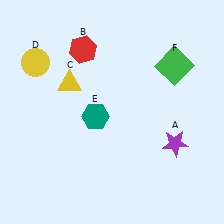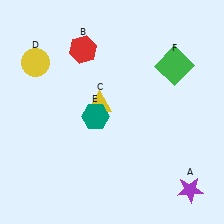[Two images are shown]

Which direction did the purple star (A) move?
The purple star (A) moved down.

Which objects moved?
The objects that moved are: the purple star (A), the yellow triangle (C).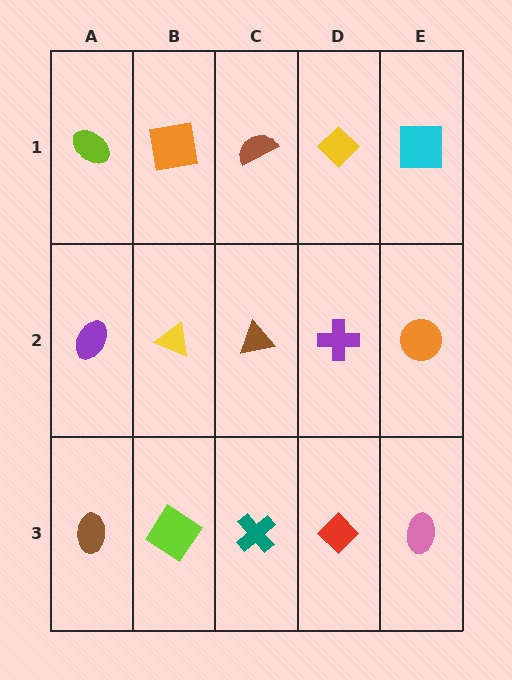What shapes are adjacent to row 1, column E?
An orange circle (row 2, column E), a yellow diamond (row 1, column D).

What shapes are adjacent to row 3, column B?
A yellow triangle (row 2, column B), a brown ellipse (row 3, column A), a teal cross (row 3, column C).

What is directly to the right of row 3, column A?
A lime diamond.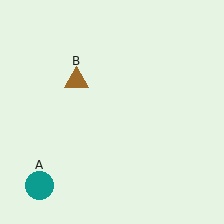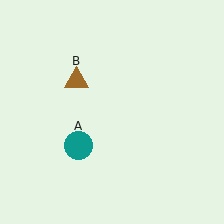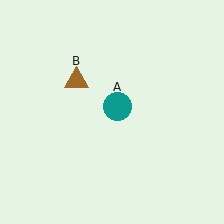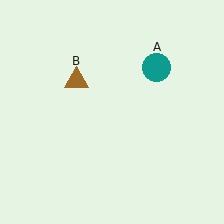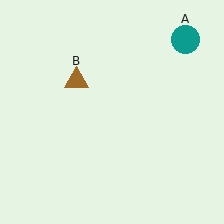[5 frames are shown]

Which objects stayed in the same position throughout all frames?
Brown triangle (object B) remained stationary.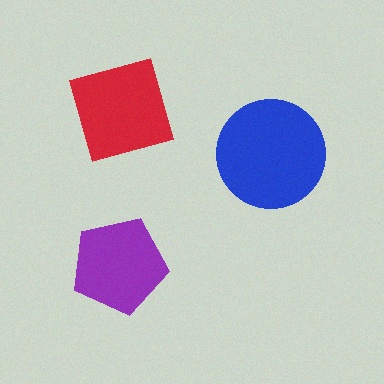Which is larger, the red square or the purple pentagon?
The red square.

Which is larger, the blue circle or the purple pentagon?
The blue circle.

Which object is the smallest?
The purple pentagon.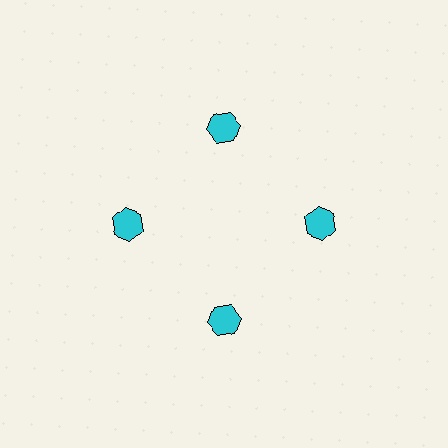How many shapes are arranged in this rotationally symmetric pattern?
There are 4 shapes, arranged in 4 groups of 1.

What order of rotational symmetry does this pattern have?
This pattern has 4-fold rotational symmetry.